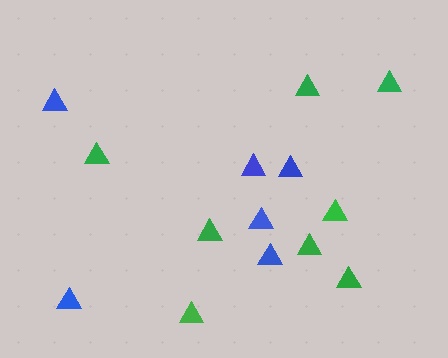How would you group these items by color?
There are 2 groups: one group of green triangles (8) and one group of blue triangles (6).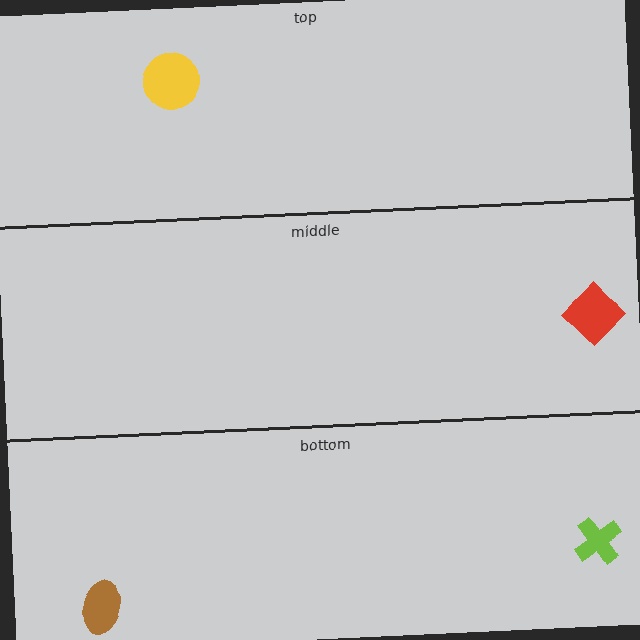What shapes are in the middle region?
The red diamond.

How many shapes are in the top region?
1.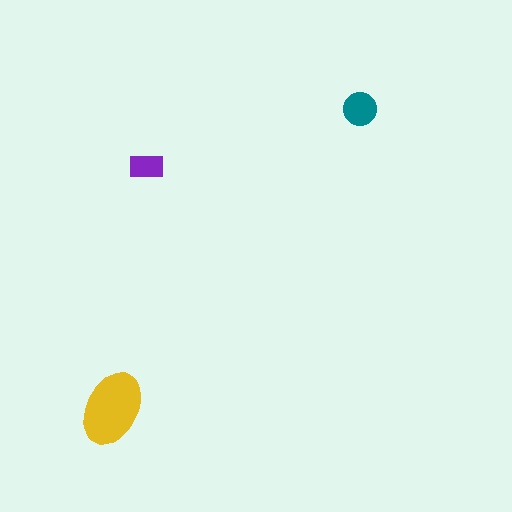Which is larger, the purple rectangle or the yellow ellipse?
The yellow ellipse.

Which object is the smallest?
The purple rectangle.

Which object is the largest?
The yellow ellipse.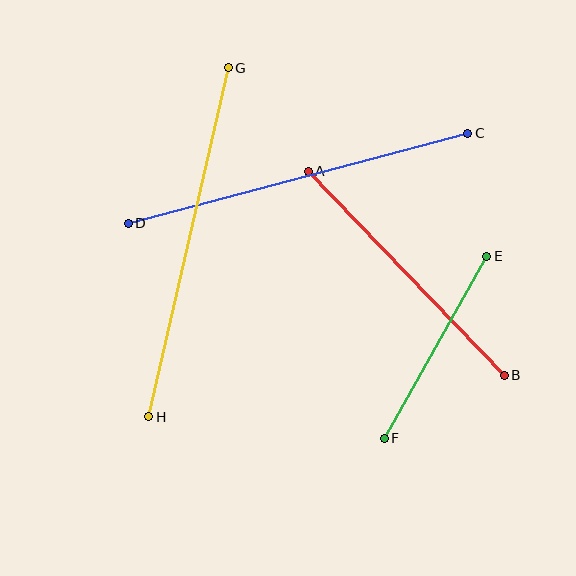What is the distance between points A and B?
The distance is approximately 283 pixels.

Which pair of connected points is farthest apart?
Points G and H are farthest apart.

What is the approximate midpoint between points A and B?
The midpoint is at approximately (406, 273) pixels.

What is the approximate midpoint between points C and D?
The midpoint is at approximately (298, 178) pixels.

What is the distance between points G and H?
The distance is approximately 358 pixels.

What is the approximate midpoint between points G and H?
The midpoint is at approximately (189, 242) pixels.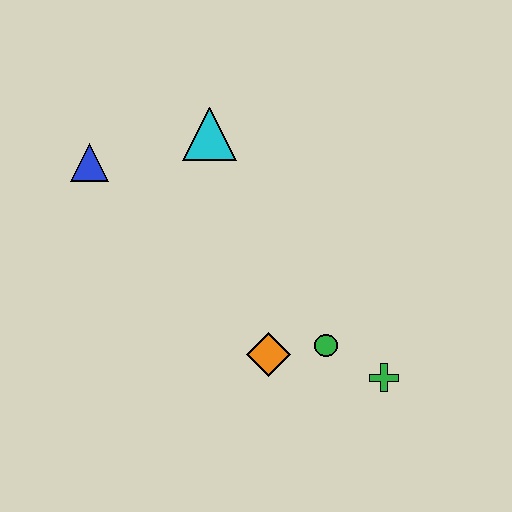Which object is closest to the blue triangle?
The cyan triangle is closest to the blue triangle.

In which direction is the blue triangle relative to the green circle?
The blue triangle is to the left of the green circle.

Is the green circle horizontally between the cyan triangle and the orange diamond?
No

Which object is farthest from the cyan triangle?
The green cross is farthest from the cyan triangle.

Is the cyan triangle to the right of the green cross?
No